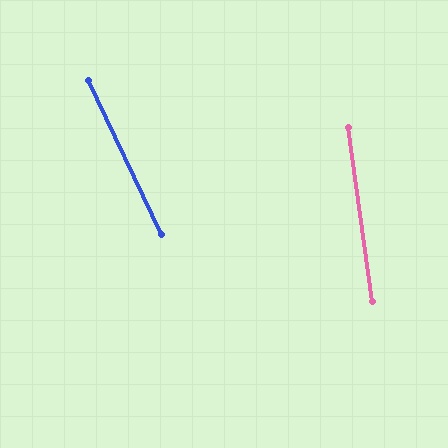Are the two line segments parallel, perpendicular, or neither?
Neither parallel nor perpendicular — they differ by about 18°.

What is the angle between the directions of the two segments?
Approximately 18 degrees.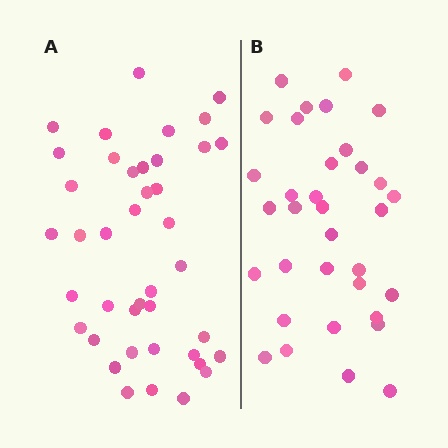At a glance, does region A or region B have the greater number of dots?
Region A (the left region) has more dots.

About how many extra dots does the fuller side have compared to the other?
Region A has roughly 8 or so more dots than region B.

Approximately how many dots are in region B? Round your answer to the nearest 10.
About 30 dots. (The exact count is 34, which rounds to 30.)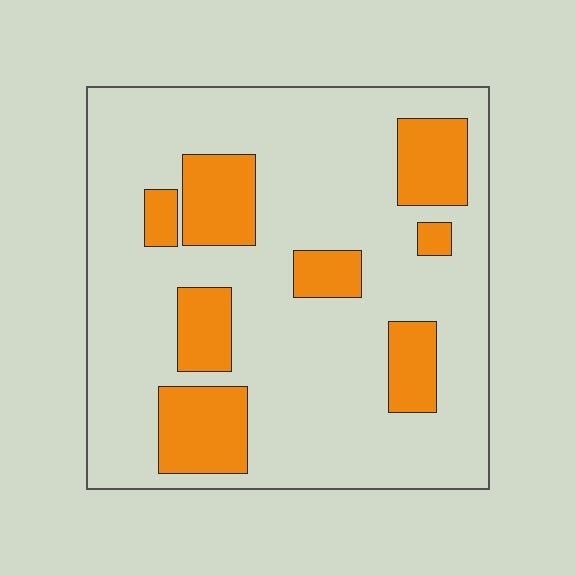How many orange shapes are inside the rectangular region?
8.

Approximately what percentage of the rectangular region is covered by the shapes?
Approximately 20%.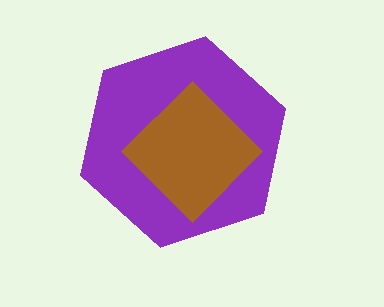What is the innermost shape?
The brown diamond.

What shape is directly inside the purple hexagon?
The brown diamond.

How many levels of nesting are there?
2.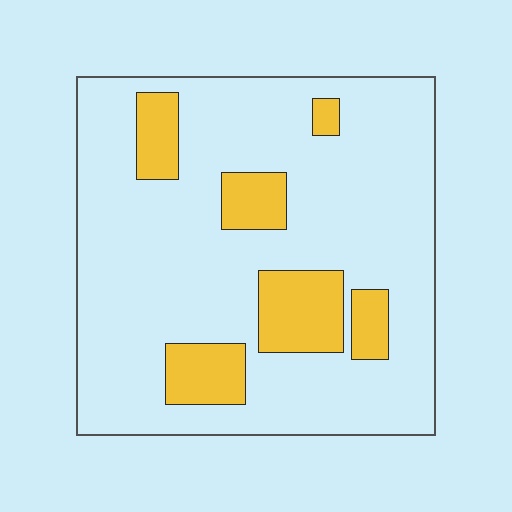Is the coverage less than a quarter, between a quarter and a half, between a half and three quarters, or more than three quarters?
Less than a quarter.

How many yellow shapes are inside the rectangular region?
6.